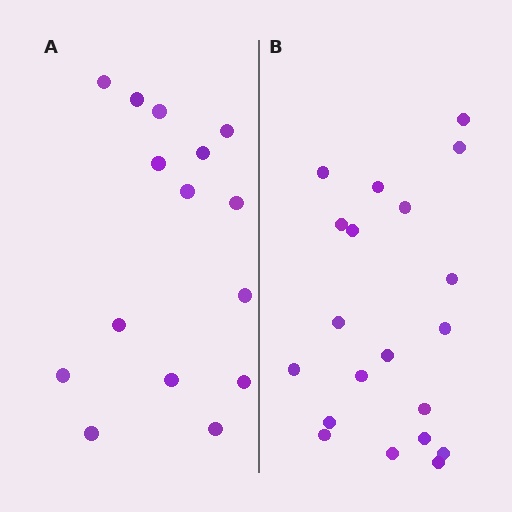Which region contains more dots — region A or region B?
Region B (the right region) has more dots.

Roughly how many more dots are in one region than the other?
Region B has about 5 more dots than region A.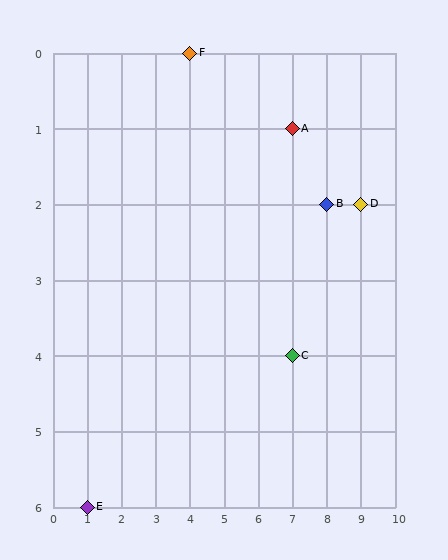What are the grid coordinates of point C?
Point C is at grid coordinates (7, 4).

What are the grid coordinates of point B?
Point B is at grid coordinates (8, 2).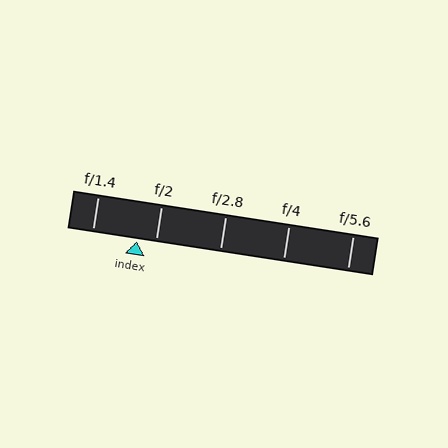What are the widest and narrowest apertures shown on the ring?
The widest aperture shown is f/1.4 and the narrowest is f/5.6.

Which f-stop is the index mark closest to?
The index mark is closest to f/2.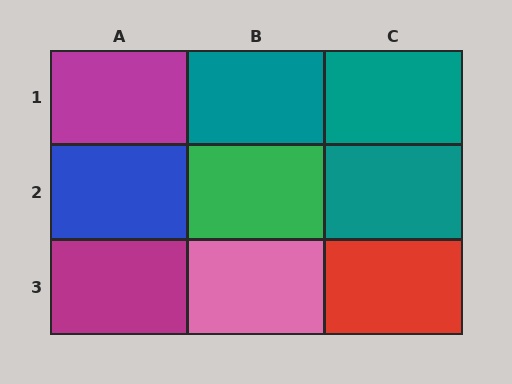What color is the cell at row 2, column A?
Blue.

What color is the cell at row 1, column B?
Teal.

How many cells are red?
1 cell is red.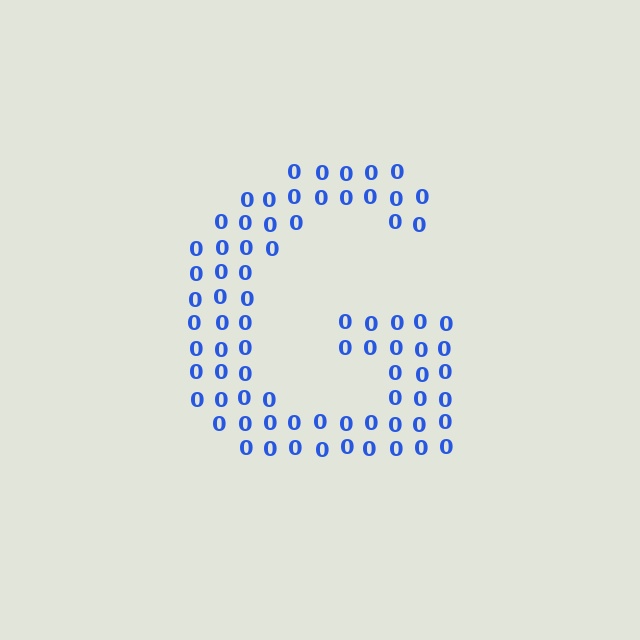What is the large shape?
The large shape is the letter G.